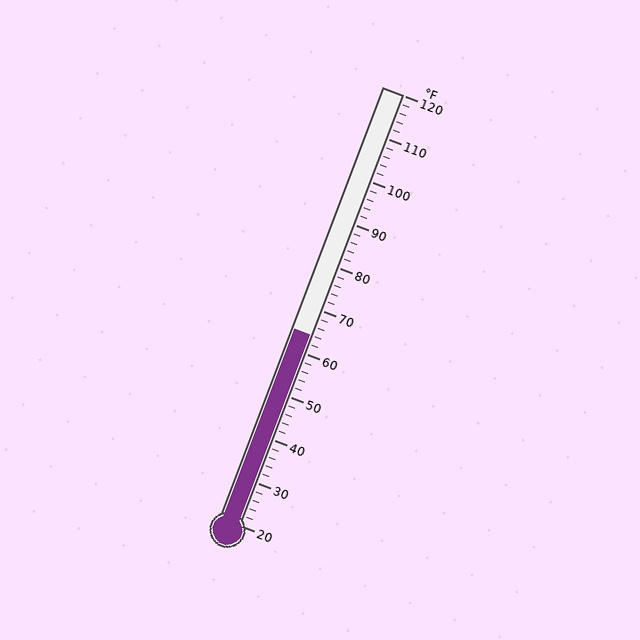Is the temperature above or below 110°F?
The temperature is below 110°F.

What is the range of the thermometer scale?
The thermometer scale ranges from 20°F to 120°F.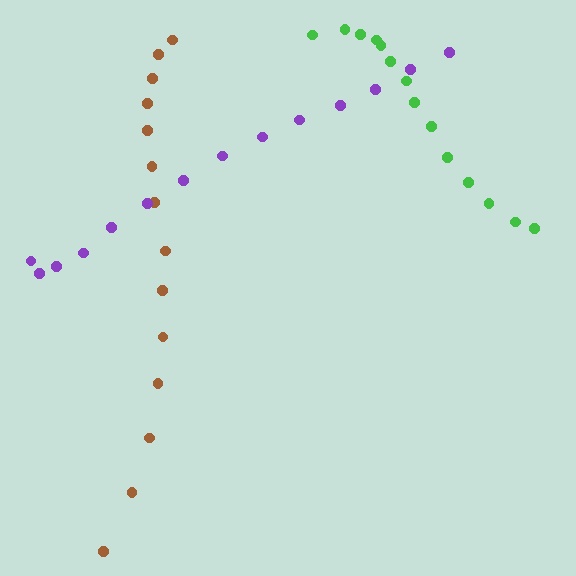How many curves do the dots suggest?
There are 3 distinct paths.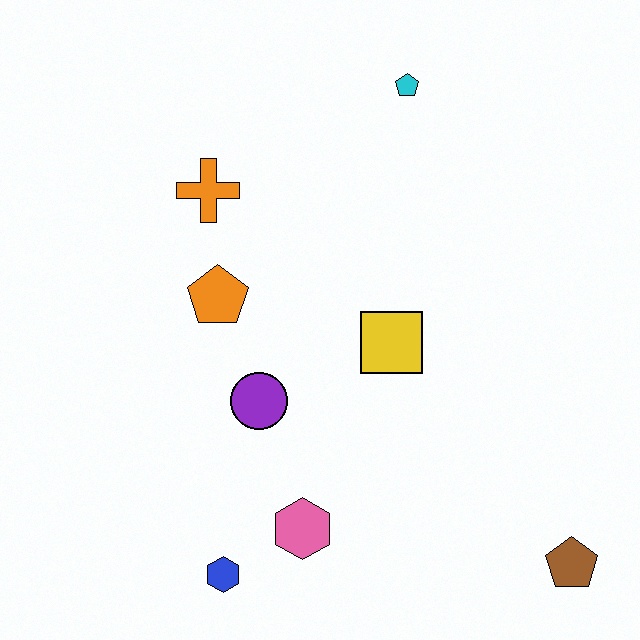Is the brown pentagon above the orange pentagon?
No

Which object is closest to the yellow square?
The purple circle is closest to the yellow square.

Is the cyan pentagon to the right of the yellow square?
Yes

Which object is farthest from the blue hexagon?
The cyan pentagon is farthest from the blue hexagon.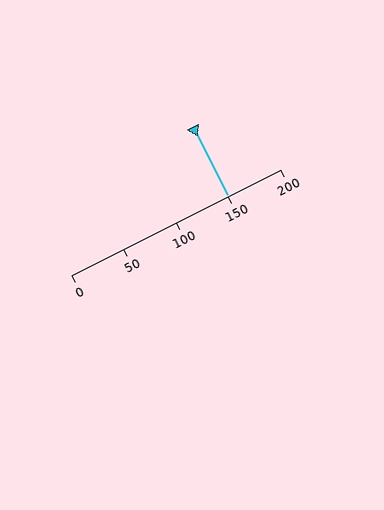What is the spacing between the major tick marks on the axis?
The major ticks are spaced 50 apart.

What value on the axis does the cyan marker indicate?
The marker indicates approximately 150.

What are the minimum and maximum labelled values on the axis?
The axis runs from 0 to 200.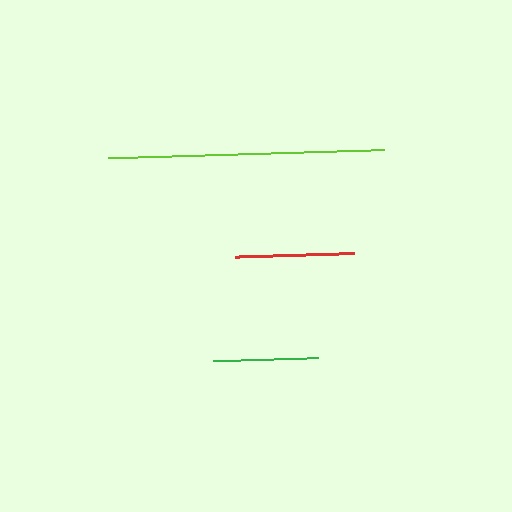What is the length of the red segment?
The red segment is approximately 118 pixels long.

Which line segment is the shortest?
The green line is the shortest at approximately 105 pixels.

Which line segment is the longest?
The lime line is the longest at approximately 277 pixels.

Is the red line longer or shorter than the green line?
The red line is longer than the green line.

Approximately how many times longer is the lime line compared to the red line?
The lime line is approximately 2.3 times the length of the red line.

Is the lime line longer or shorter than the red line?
The lime line is longer than the red line.